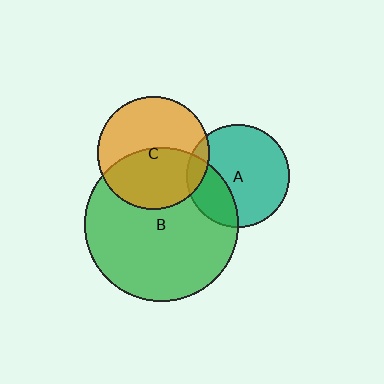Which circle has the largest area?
Circle B (green).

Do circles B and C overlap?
Yes.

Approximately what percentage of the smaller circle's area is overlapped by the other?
Approximately 45%.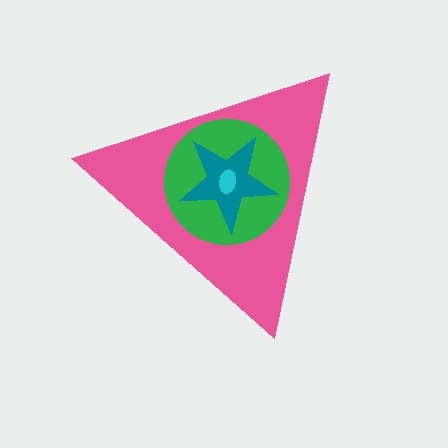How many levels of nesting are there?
4.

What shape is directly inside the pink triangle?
The green circle.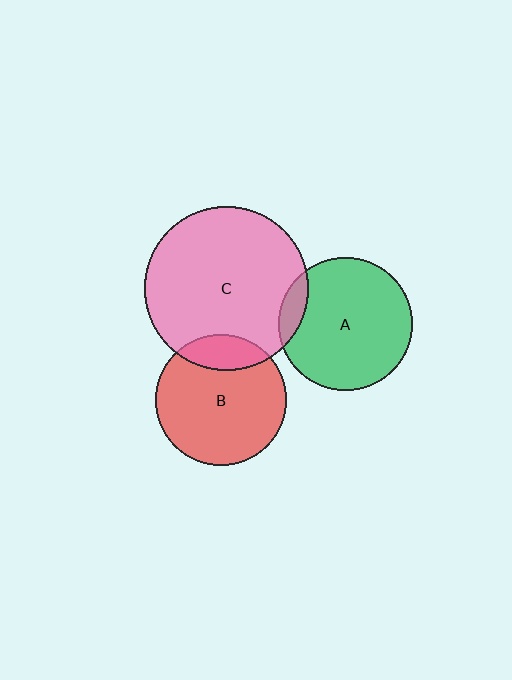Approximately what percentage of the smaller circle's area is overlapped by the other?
Approximately 15%.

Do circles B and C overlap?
Yes.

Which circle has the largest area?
Circle C (pink).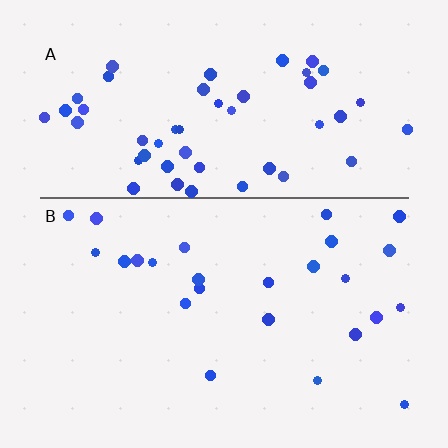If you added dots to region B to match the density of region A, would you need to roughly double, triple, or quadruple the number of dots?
Approximately double.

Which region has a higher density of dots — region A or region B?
A (the top).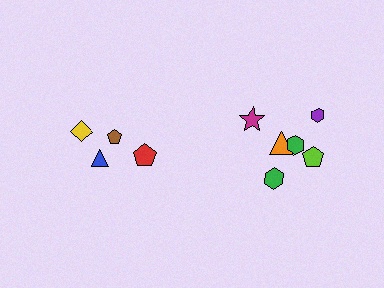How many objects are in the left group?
There are 4 objects.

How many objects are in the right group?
There are 6 objects.